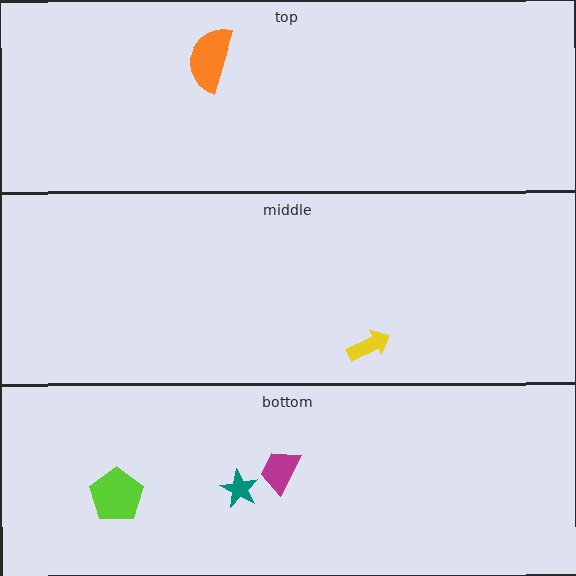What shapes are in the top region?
The orange semicircle.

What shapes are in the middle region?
The yellow arrow.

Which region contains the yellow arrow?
The middle region.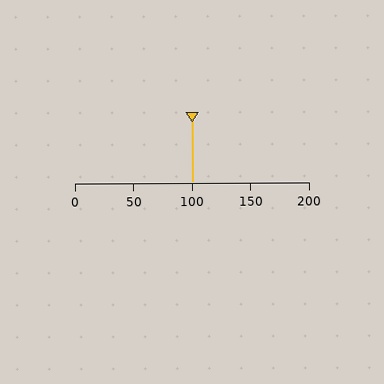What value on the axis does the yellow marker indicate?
The marker indicates approximately 100.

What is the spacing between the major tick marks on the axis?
The major ticks are spaced 50 apart.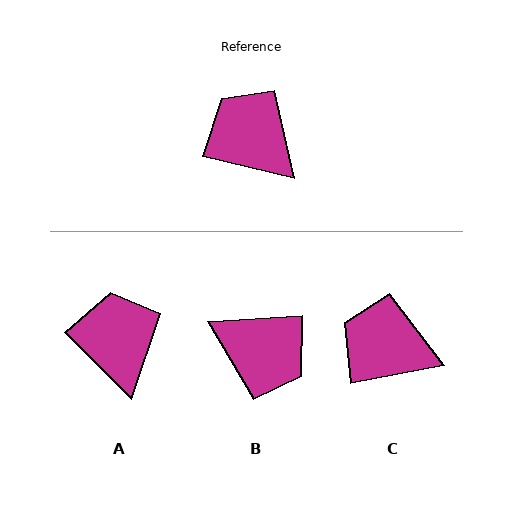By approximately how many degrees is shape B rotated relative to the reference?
Approximately 162 degrees clockwise.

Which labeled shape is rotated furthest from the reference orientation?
B, about 162 degrees away.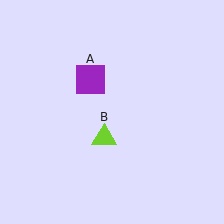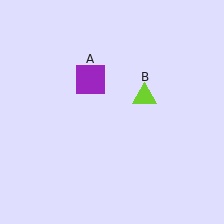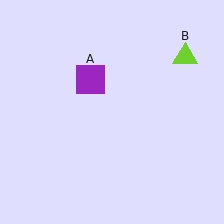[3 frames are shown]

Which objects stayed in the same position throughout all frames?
Purple square (object A) remained stationary.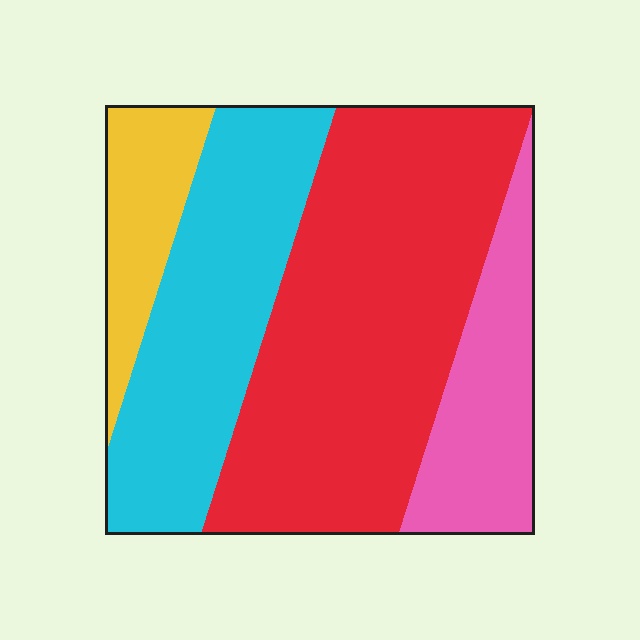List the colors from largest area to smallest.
From largest to smallest: red, cyan, pink, yellow.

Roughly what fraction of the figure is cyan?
Cyan takes up about one quarter (1/4) of the figure.